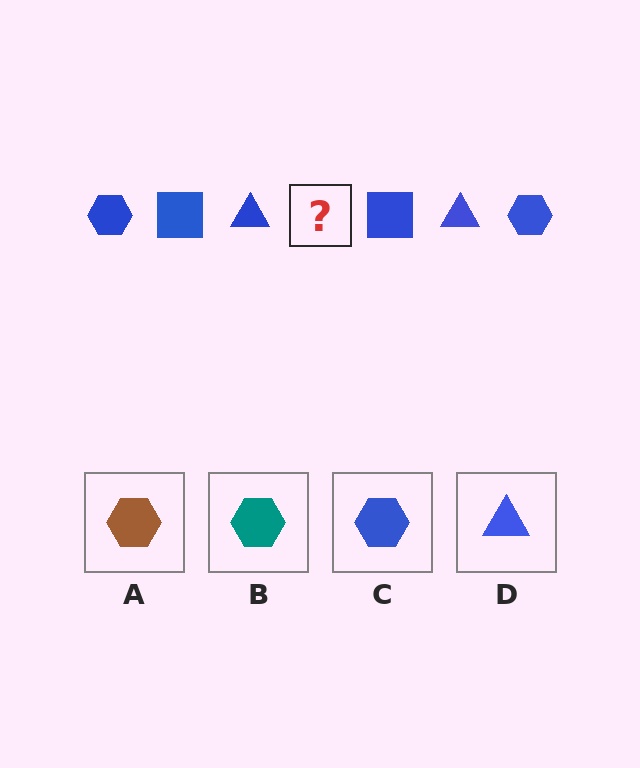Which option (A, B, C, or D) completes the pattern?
C.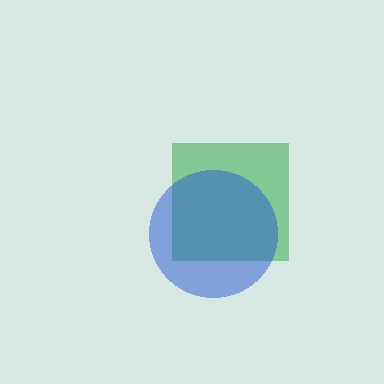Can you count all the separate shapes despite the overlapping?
Yes, there are 2 separate shapes.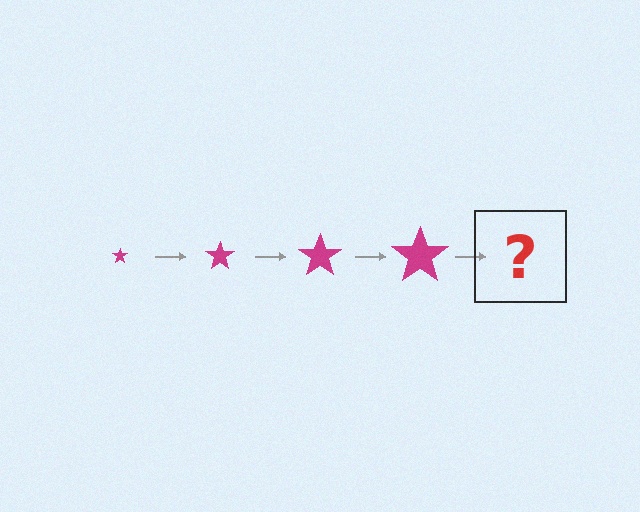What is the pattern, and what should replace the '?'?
The pattern is that the star gets progressively larger each step. The '?' should be a magenta star, larger than the previous one.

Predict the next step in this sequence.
The next step is a magenta star, larger than the previous one.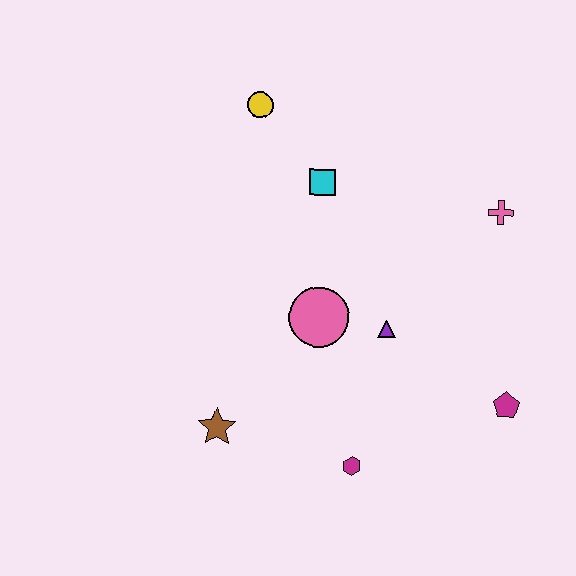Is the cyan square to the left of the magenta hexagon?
Yes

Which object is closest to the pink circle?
The purple triangle is closest to the pink circle.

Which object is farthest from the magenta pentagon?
The yellow circle is farthest from the magenta pentagon.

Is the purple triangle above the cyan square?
No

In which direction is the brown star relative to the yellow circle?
The brown star is below the yellow circle.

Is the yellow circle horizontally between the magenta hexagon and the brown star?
Yes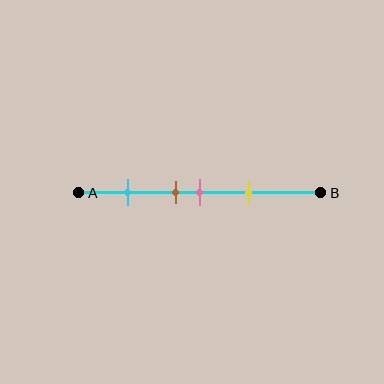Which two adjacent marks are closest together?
The brown and pink marks are the closest adjacent pair.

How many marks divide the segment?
There are 4 marks dividing the segment.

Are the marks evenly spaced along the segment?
No, the marks are not evenly spaced.